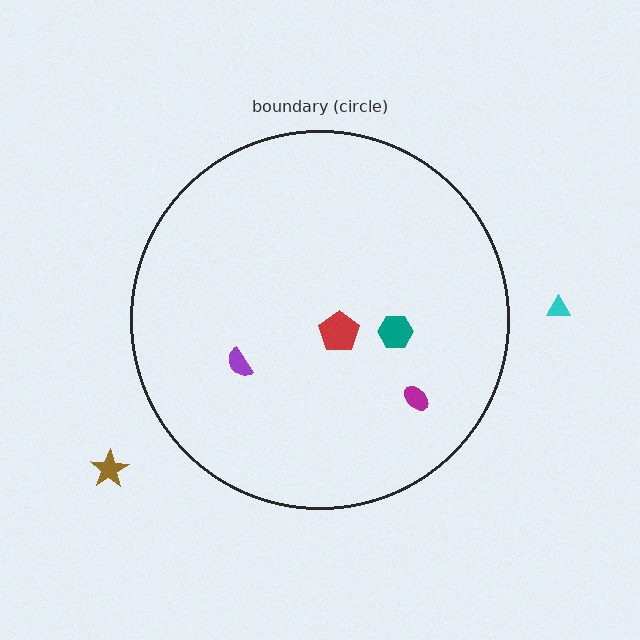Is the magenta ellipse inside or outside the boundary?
Inside.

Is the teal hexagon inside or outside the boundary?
Inside.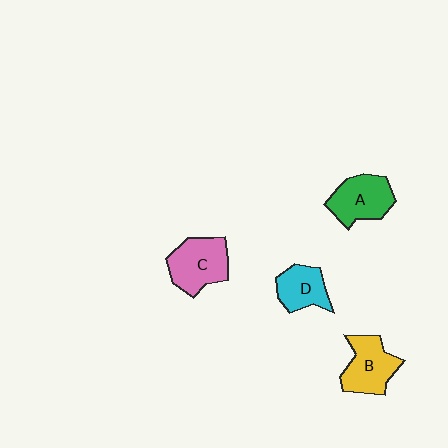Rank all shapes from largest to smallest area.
From largest to smallest: C (pink), B (yellow), A (green), D (cyan).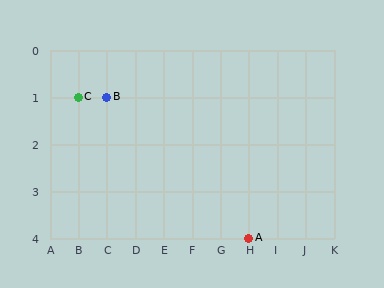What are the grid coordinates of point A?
Point A is at grid coordinates (H, 4).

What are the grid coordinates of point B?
Point B is at grid coordinates (C, 1).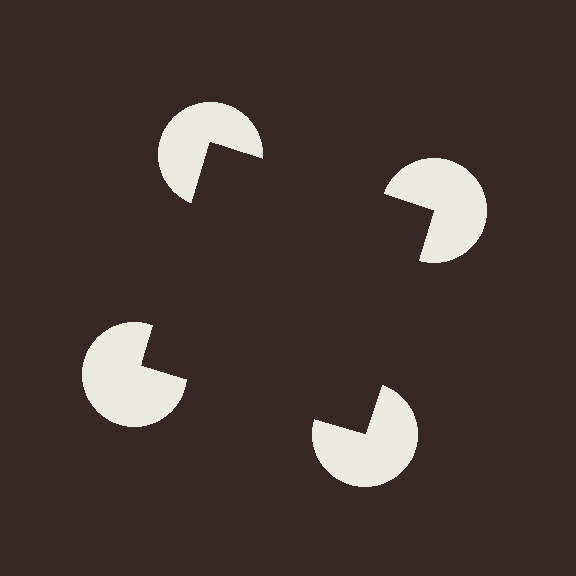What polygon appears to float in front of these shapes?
An illusory square — its edges are inferred from the aligned wedge cuts in the pac-man discs, not physically drawn.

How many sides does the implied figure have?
4 sides.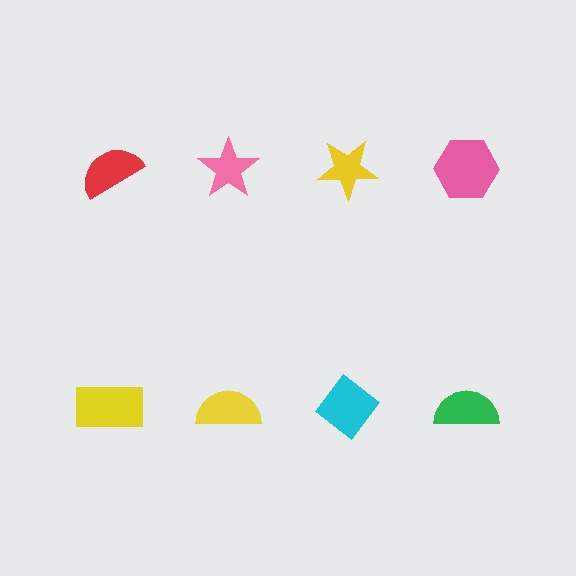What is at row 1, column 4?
A pink hexagon.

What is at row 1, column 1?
A red semicircle.